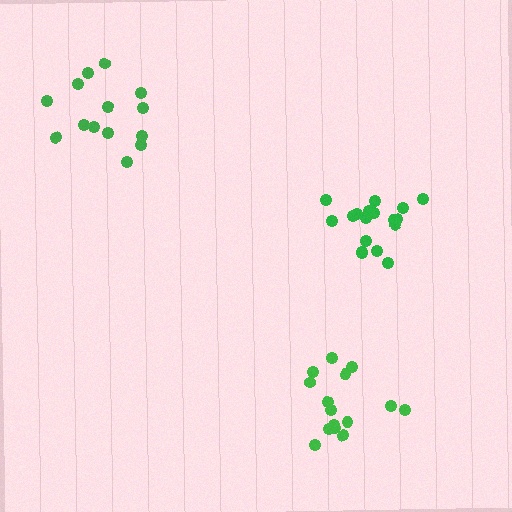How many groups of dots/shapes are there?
There are 3 groups.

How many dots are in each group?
Group 1: 15 dots, Group 2: 19 dots, Group 3: 14 dots (48 total).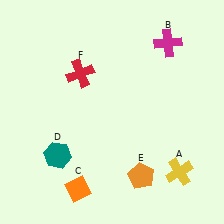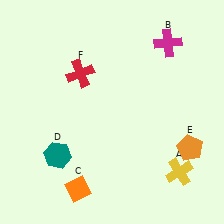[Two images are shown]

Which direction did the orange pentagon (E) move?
The orange pentagon (E) moved right.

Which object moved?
The orange pentagon (E) moved right.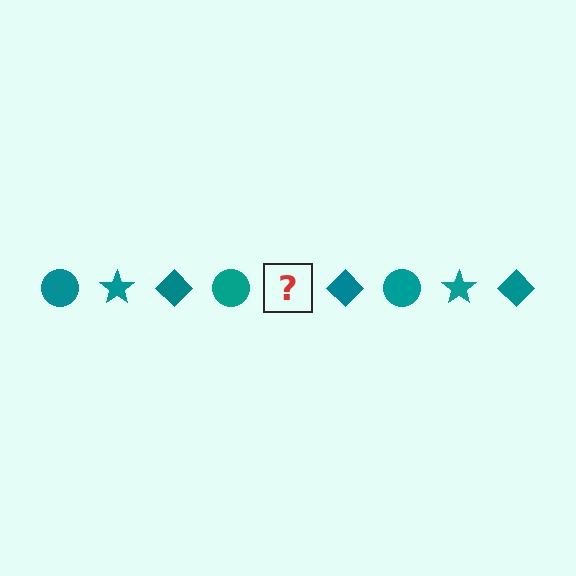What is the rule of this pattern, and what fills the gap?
The rule is that the pattern cycles through circle, star, diamond shapes in teal. The gap should be filled with a teal star.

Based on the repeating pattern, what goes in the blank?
The blank should be a teal star.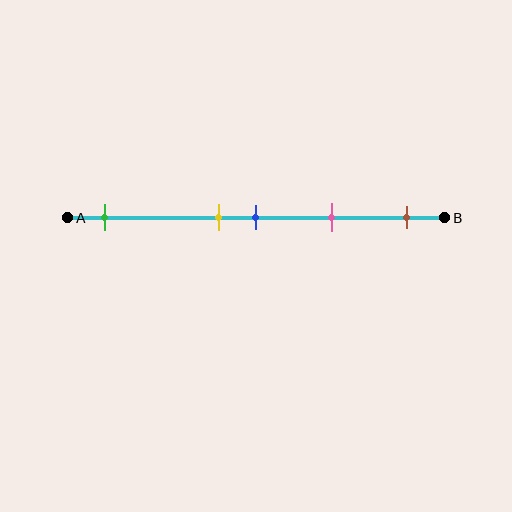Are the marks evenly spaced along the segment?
No, the marks are not evenly spaced.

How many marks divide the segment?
There are 5 marks dividing the segment.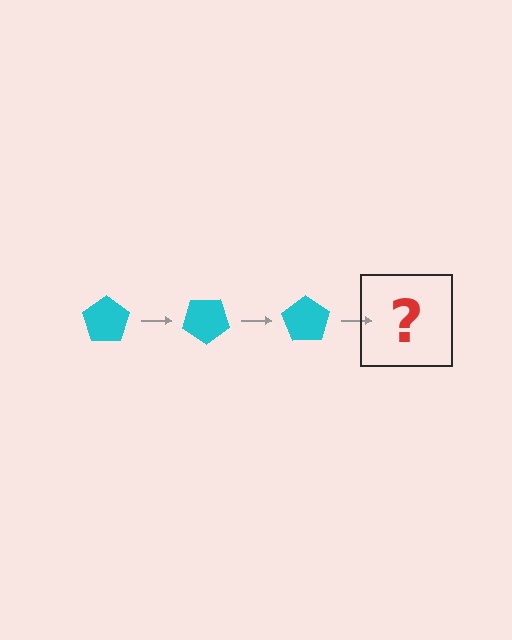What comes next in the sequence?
The next element should be a cyan pentagon rotated 105 degrees.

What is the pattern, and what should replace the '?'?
The pattern is that the pentagon rotates 35 degrees each step. The '?' should be a cyan pentagon rotated 105 degrees.